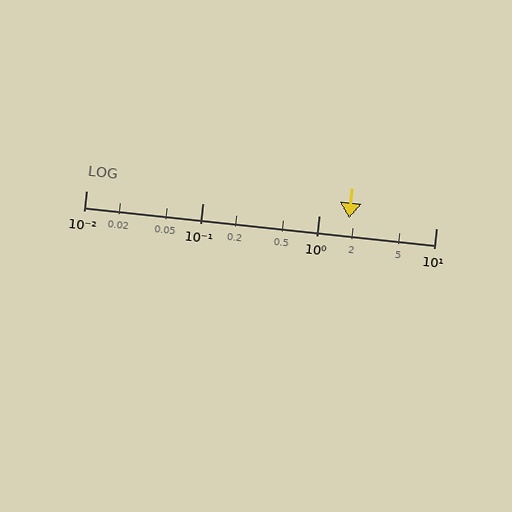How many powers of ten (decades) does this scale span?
The scale spans 3 decades, from 0.01 to 10.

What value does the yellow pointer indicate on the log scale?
The pointer indicates approximately 1.8.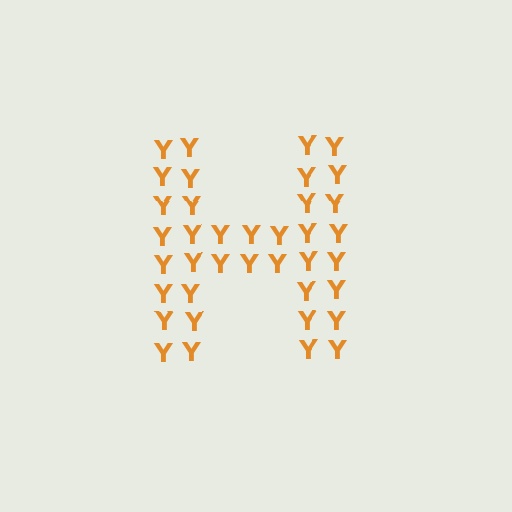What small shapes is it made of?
It is made of small letter Y's.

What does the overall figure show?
The overall figure shows the letter H.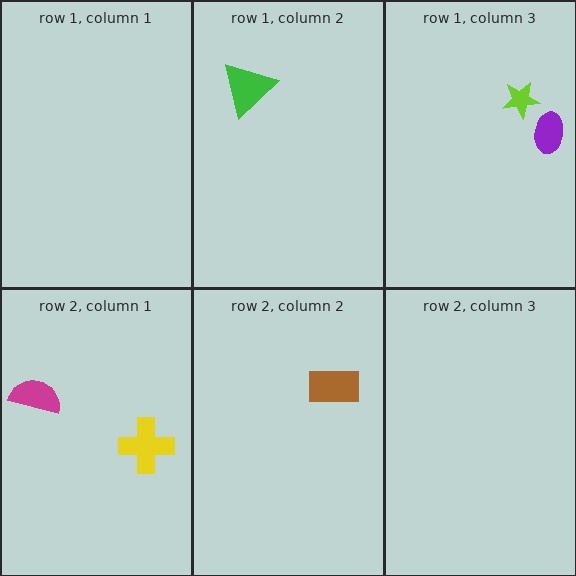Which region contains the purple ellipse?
The row 1, column 3 region.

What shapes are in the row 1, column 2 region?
The green triangle.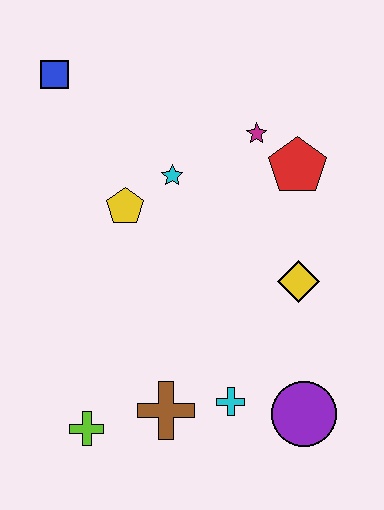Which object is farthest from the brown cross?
The blue square is farthest from the brown cross.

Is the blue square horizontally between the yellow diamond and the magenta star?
No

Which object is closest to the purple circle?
The cyan cross is closest to the purple circle.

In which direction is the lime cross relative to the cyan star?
The lime cross is below the cyan star.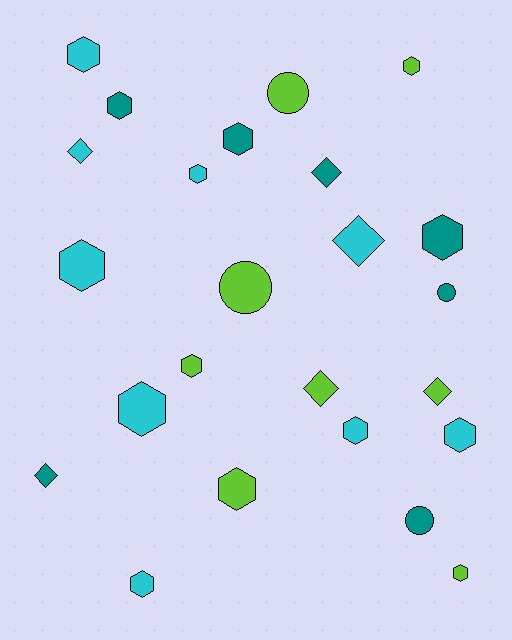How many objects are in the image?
There are 24 objects.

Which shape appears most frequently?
Hexagon, with 14 objects.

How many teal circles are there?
There are 2 teal circles.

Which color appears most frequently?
Cyan, with 9 objects.